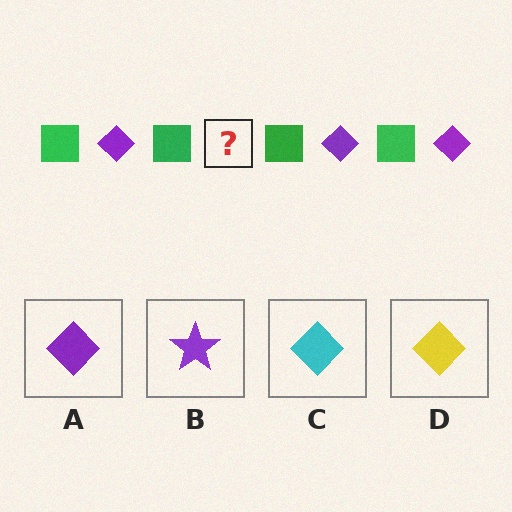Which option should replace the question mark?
Option A.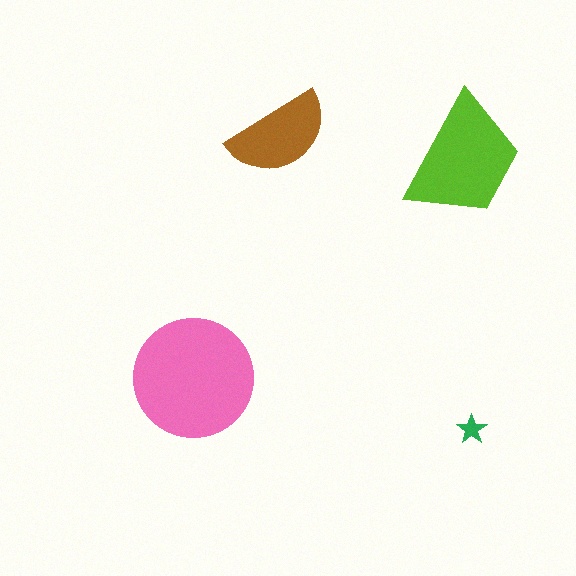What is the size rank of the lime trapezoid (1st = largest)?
2nd.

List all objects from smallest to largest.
The green star, the brown semicircle, the lime trapezoid, the pink circle.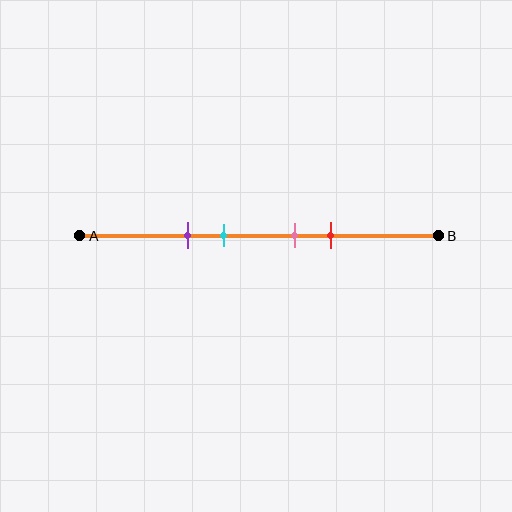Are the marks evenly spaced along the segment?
No, the marks are not evenly spaced.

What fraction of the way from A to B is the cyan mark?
The cyan mark is approximately 40% (0.4) of the way from A to B.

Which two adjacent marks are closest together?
The pink and red marks are the closest adjacent pair.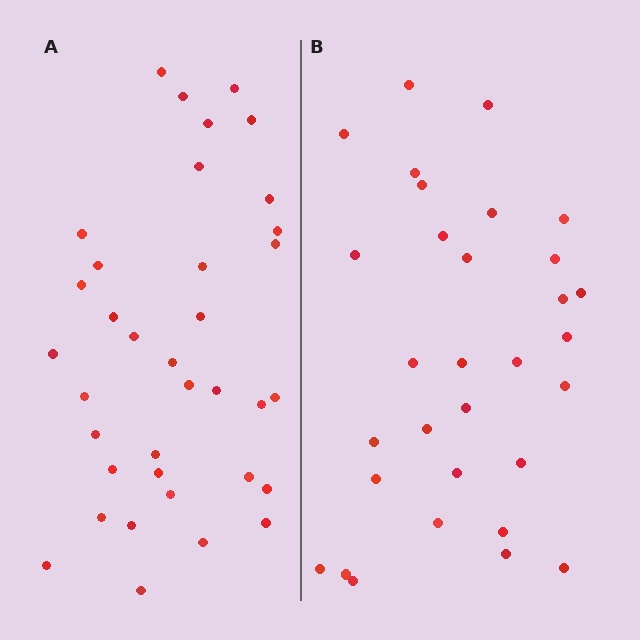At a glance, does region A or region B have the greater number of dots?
Region A (the left region) has more dots.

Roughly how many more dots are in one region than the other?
Region A has about 5 more dots than region B.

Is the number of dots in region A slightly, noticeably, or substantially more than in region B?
Region A has only slightly more — the two regions are fairly close. The ratio is roughly 1.2 to 1.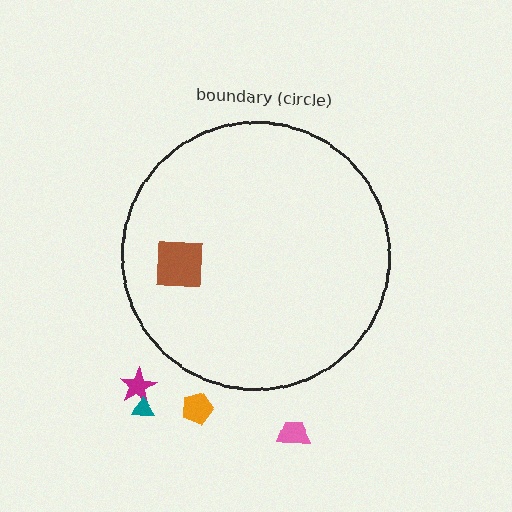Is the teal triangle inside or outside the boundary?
Outside.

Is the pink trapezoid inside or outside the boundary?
Outside.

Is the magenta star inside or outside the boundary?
Outside.